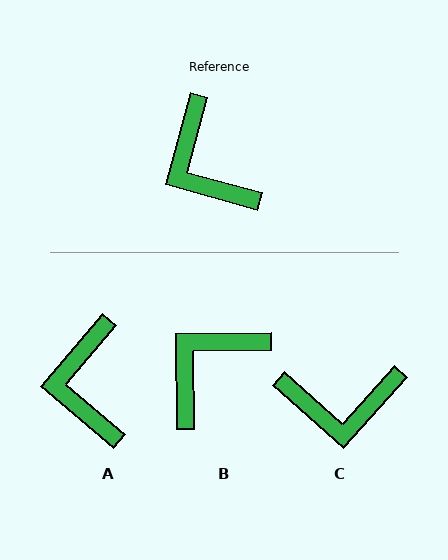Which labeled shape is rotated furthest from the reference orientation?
B, about 74 degrees away.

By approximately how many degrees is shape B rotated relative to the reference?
Approximately 74 degrees clockwise.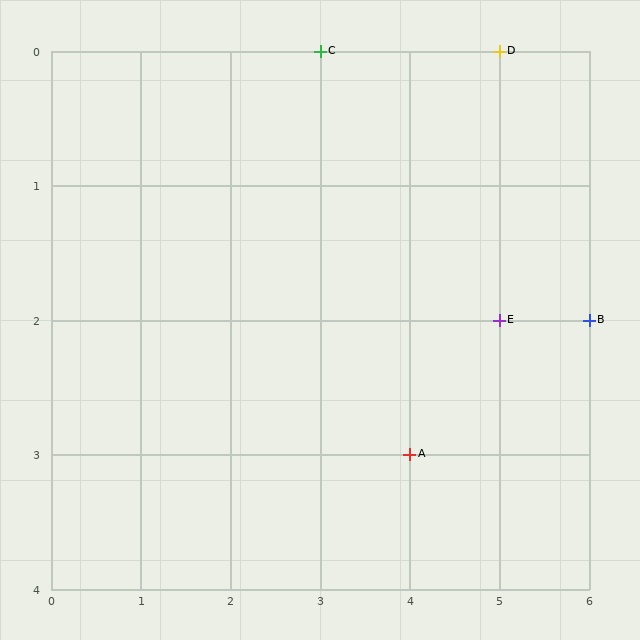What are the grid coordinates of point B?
Point B is at grid coordinates (6, 2).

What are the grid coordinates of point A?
Point A is at grid coordinates (4, 3).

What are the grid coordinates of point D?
Point D is at grid coordinates (5, 0).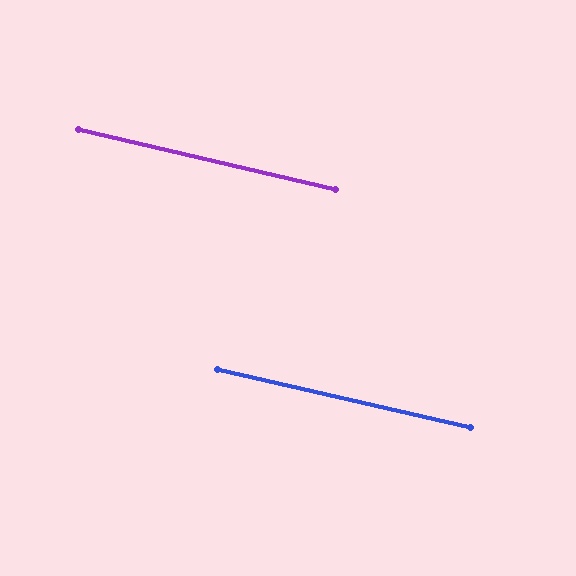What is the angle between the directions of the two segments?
Approximately 0 degrees.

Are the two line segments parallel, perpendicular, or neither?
Parallel — their directions differ by only 0.1°.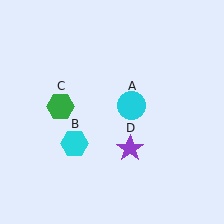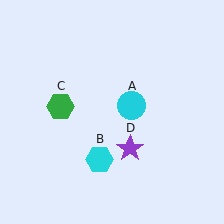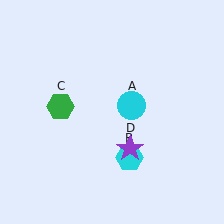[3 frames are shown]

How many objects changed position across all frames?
1 object changed position: cyan hexagon (object B).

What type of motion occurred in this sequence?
The cyan hexagon (object B) rotated counterclockwise around the center of the scene.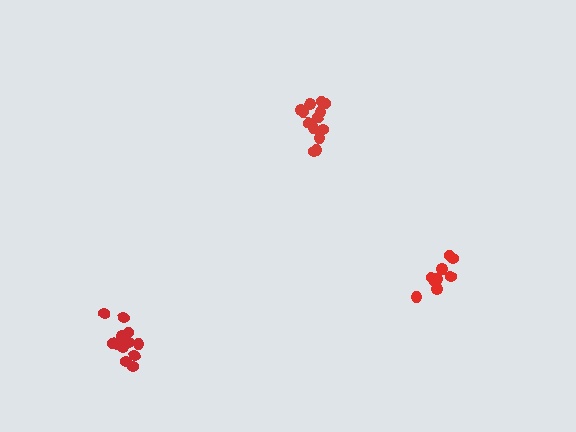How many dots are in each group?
Group 1: 12 dots, Group 2: 13 dots, Group 3: 9 dots (34 total).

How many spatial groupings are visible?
There are 3 spatial groupings.